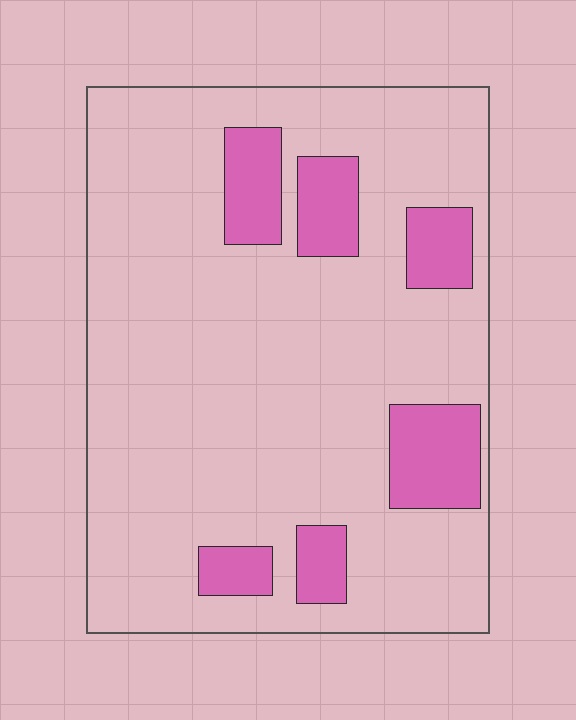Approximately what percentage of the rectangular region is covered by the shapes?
Approximately 15%.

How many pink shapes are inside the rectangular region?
6.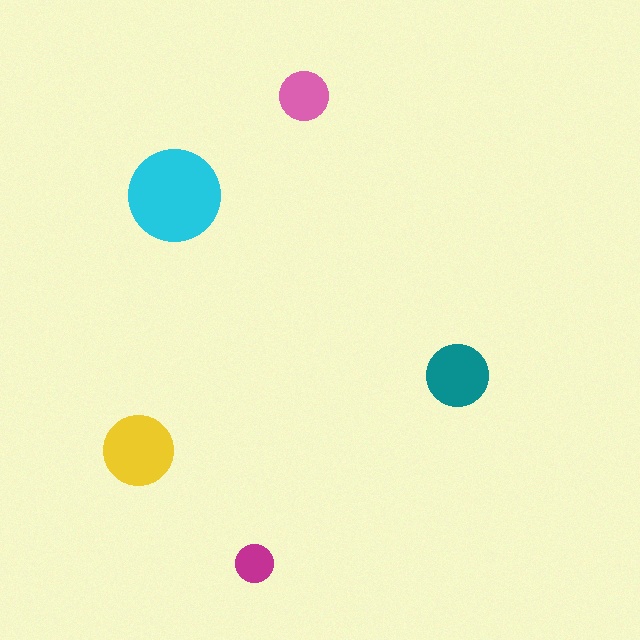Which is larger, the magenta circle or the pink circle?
The pink one.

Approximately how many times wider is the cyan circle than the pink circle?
About 2 times wider.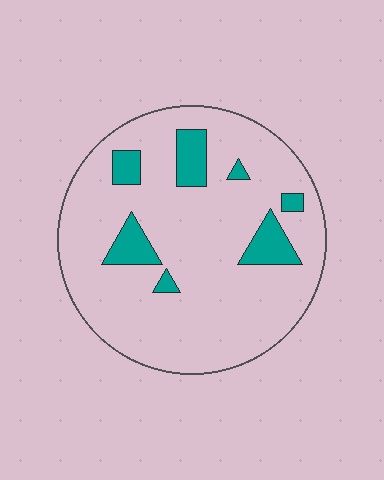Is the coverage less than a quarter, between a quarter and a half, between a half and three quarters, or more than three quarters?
Less than a quarter.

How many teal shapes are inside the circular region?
7.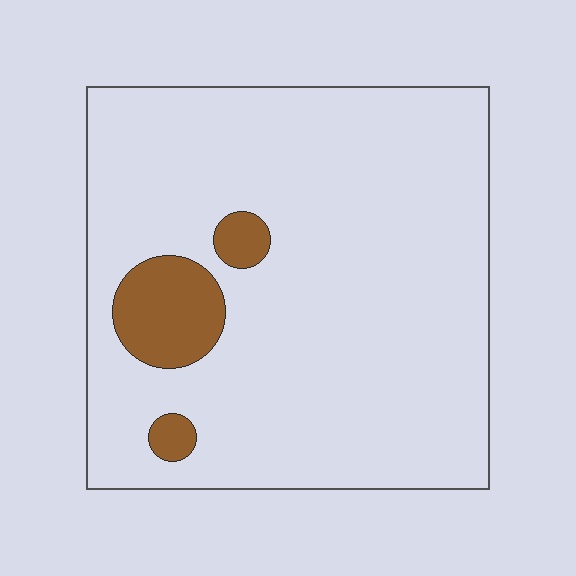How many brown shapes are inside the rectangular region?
3.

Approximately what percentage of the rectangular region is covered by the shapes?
Approximately 10%.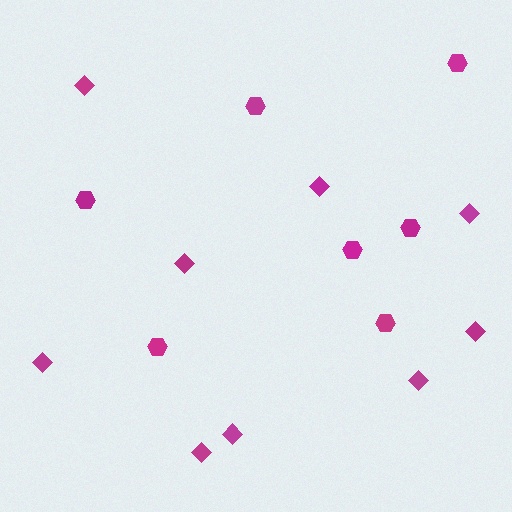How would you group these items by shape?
There are 2 groups: one group of hexagons (7) and one group of diamonds (9).